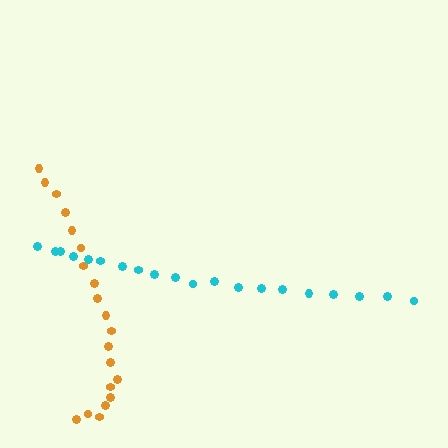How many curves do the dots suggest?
There are 2 distinct paths.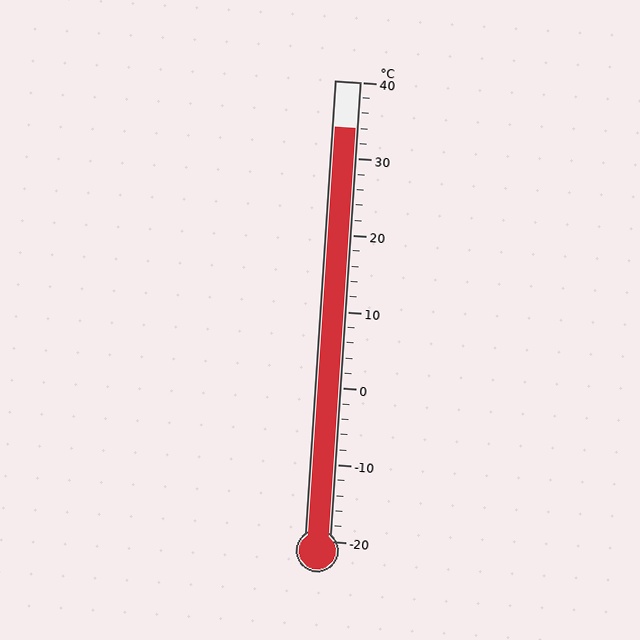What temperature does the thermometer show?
The thermometer shows approximately 34°C.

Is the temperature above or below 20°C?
The temperature is above 20°C.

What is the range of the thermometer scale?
The thermometer scale ranges from -20°C to 40°C.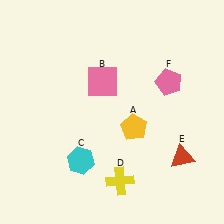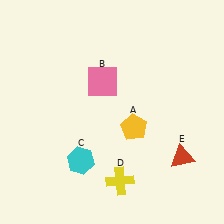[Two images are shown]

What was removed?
The pink pentagon (F) was removed in Image 2.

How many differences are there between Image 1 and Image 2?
There is 1 difference between the two images.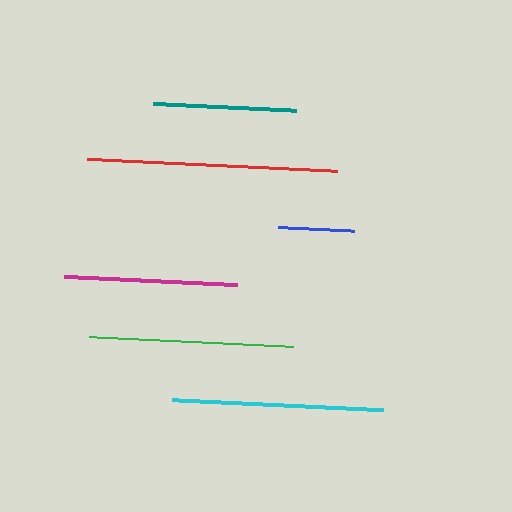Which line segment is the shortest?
The blue line is the shortest at approximately 75 pixels.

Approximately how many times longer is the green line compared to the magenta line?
The green line is approximately 1.2 times the length of the magenta line.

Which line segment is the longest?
The red line is the longest at approximately 250 pixels.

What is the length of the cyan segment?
The cyan segment is approximately 210 pixels long.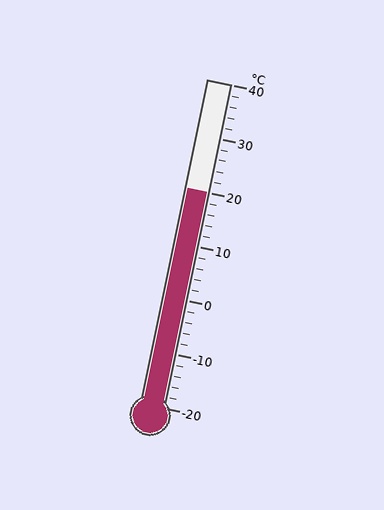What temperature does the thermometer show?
The thermometer shows approximately 20°C.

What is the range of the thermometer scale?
The thermometer scale ranges from -20°C to 40°C.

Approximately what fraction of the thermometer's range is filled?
The thermometer is filled to approximately 65% of its range.